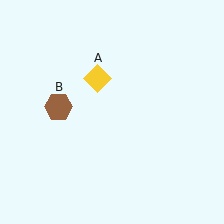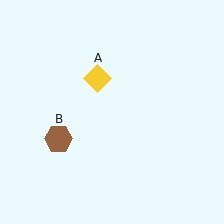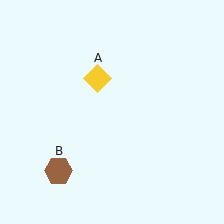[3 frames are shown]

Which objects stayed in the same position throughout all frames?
Yellow diamond (object A) remained stationary.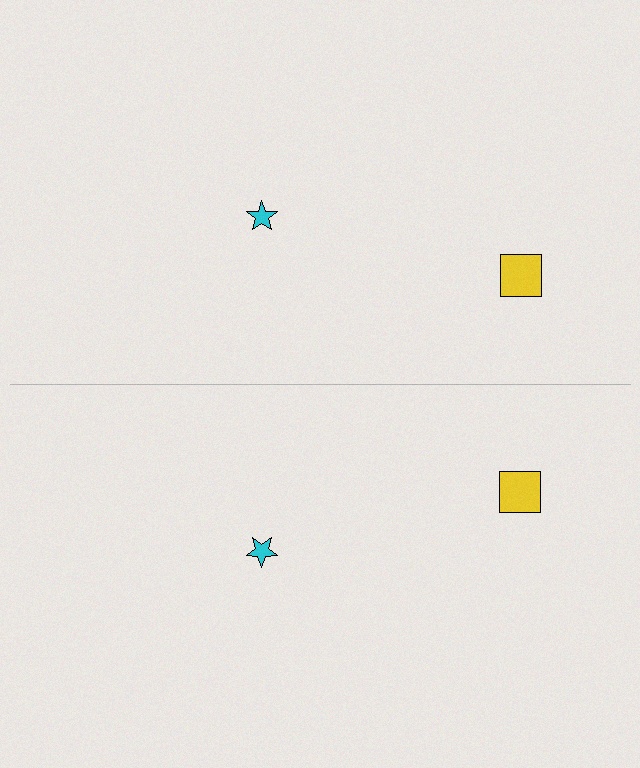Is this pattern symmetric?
Yes, this pattern has bilateral (reflection) symmetry.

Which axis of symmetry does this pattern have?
The pattern has a horizontal axis of symmetry running through the center of the image.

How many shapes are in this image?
There are 4 shapes in this image.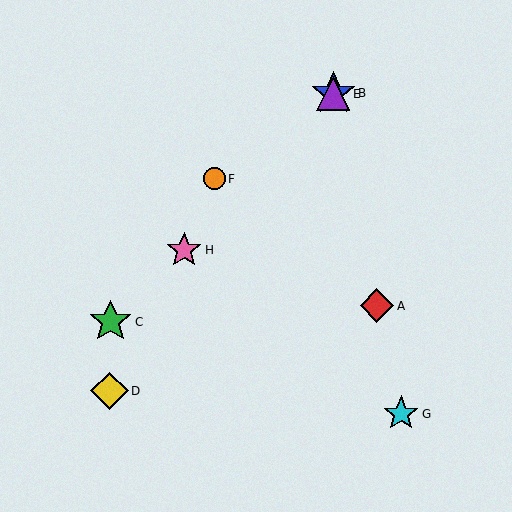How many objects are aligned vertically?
2 objects (B, E) are aligned vertically.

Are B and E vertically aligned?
Yes, both are at x≈333.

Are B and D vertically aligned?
No, B is at x≈333 and D is at x≈109.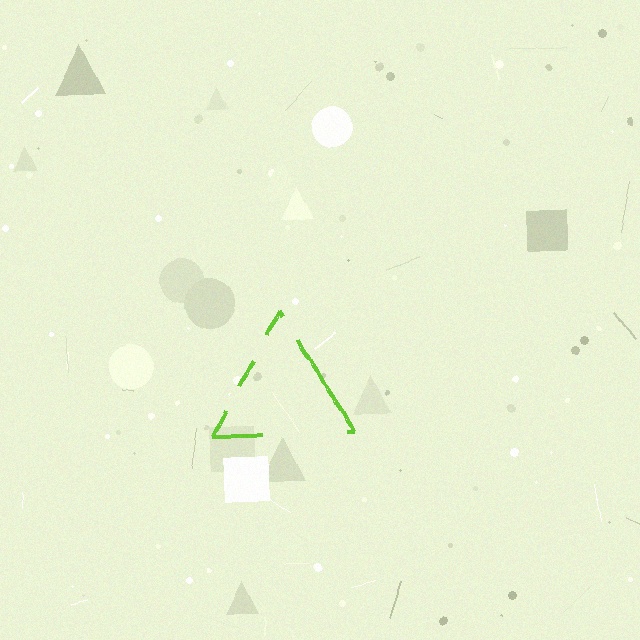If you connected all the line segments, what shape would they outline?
They would outline a triangle.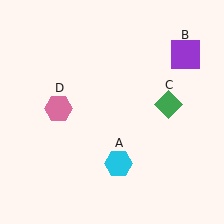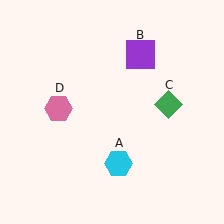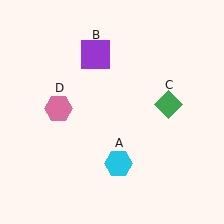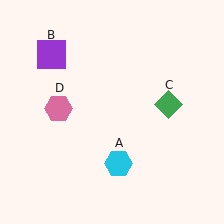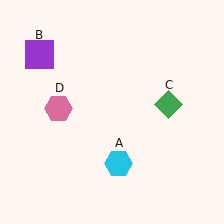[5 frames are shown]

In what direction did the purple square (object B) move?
The purple square (object B) moved left.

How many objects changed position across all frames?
1 object changed position: purple square (object B).